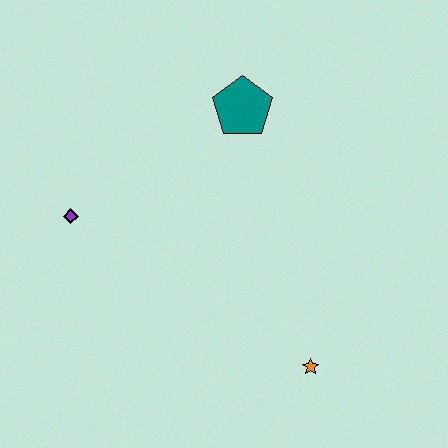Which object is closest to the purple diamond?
The teal pentagon is closest to the purple diamond.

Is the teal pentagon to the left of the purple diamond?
No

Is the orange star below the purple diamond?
Yes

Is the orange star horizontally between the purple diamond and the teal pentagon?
No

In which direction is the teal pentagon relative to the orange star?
The teal pentagon is above the orange star.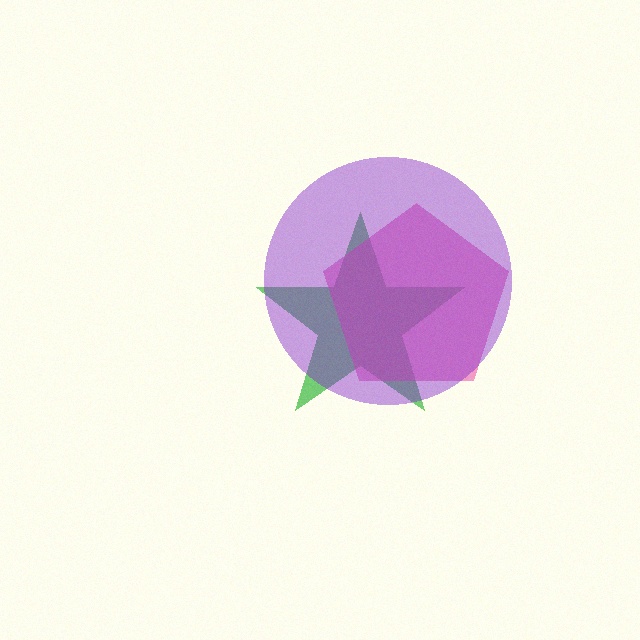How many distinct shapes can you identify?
There are 3 distinct shapes: a green star, a pink pentagon, a purple circle.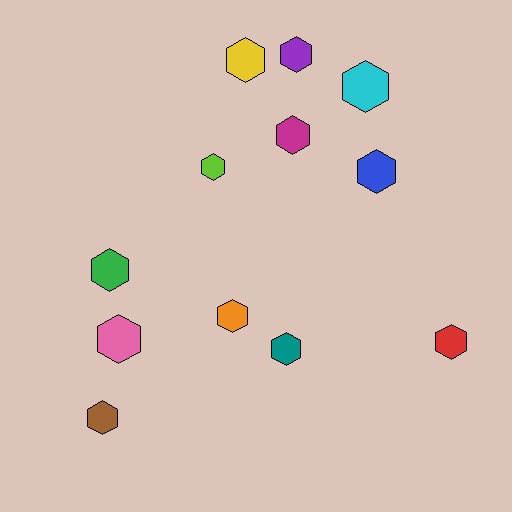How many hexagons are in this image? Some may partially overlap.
There are 12 hexagons.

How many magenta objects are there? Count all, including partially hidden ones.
There is 1 magenta object.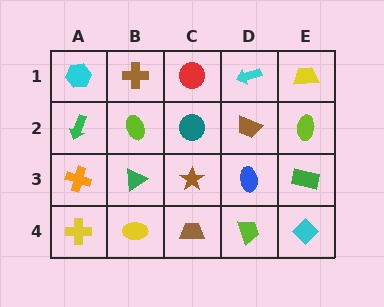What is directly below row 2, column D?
A blue ellipse.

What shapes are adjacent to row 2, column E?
A yellow trapezoid (row 1, column E), a green rectangle (row 3, column E), a brown trapezoid (row 2, column D).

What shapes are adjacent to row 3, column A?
A green arrow (row 2, column A), a yellow cross (row 4, column A), a green triangle (row 3, column B).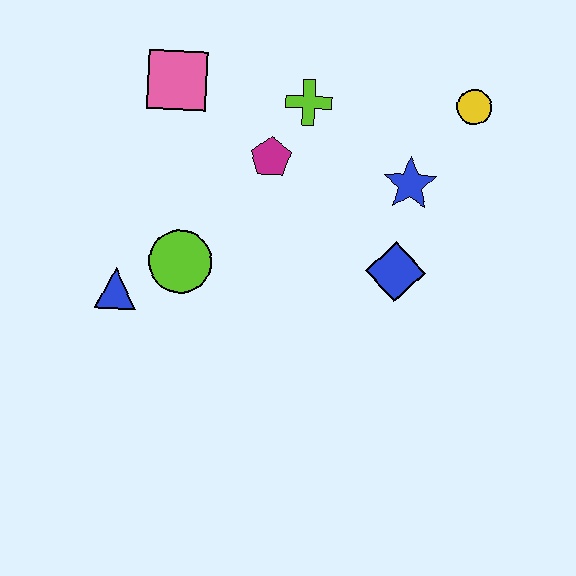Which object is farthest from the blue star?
The blue triangle is farthest from the blue star.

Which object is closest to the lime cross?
The magenta pentagon is closest to the lime cross.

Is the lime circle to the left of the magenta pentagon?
Yes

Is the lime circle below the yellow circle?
Yes